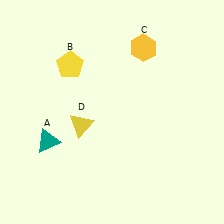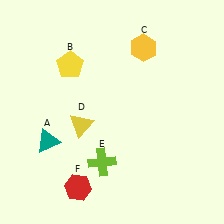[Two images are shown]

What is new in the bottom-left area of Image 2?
A red hexagon (F) was added in the bottom-left area of Image 2.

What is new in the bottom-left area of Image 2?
A lime cross (E) was added in the bottom-left area of Image 2.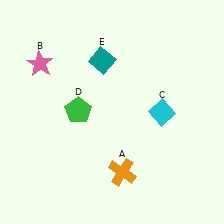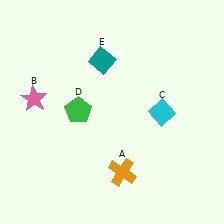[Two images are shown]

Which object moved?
The pink star (B) moved down.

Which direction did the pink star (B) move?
The pink star (B) moved down.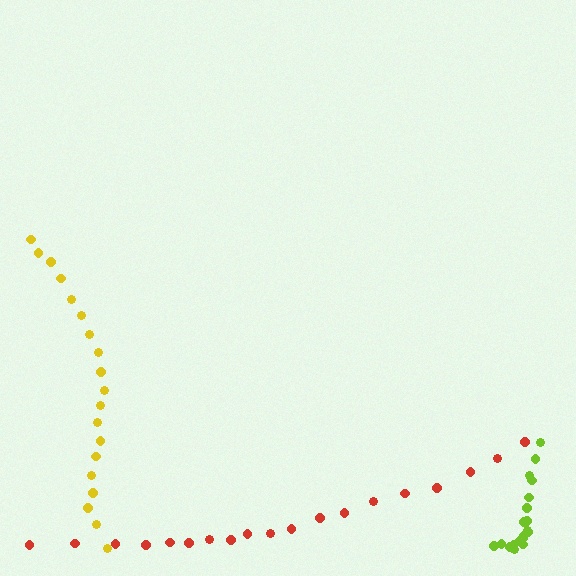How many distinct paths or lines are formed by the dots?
There are 3 distinct paths.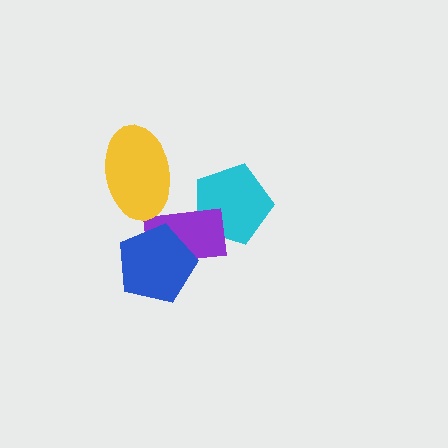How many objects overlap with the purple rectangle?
3 objects overlap with the purple rectangle.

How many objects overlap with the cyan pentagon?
1 object overlaps with the cyan pentagon.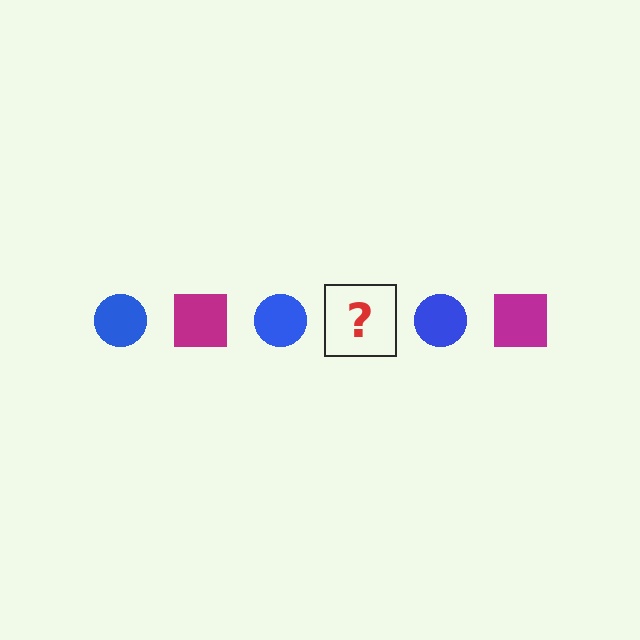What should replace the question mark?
The question mark should be replaced with a magenta square.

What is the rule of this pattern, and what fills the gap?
The rule is that the pattern alternates between blue circle and magenta square. The gap should be filled with a magenta square.